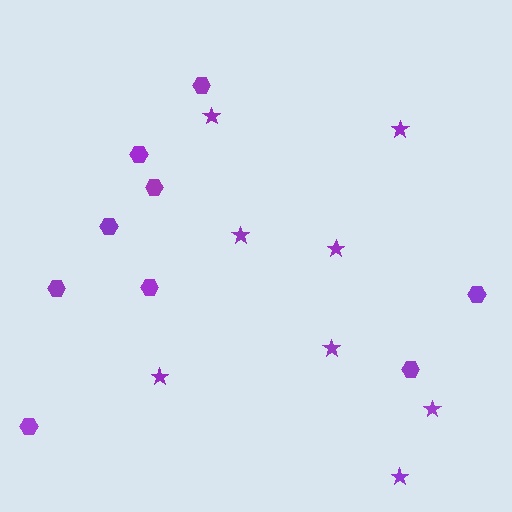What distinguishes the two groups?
There are 2 groups: one group of stars (8) and one group of hexagons (9).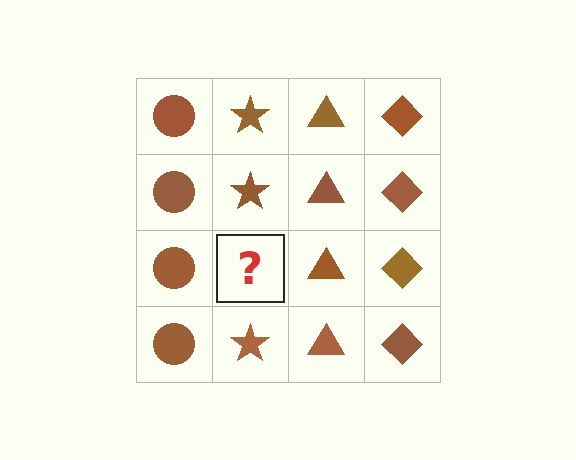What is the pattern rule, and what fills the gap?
The rule is that each column has a consistent shape. The gap should be filled with a brown star.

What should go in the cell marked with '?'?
The missing cell should contain a brown star.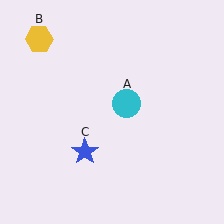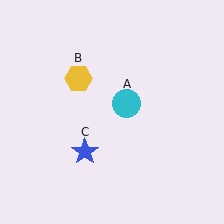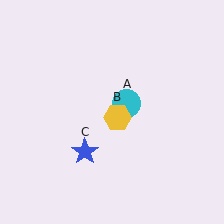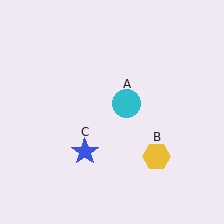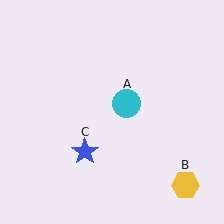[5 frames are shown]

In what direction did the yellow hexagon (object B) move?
The yellow hexagon (object B) moved down and to the right.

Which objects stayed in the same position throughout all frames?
Cyan circle (object A) and blue star (object C) remained stationary.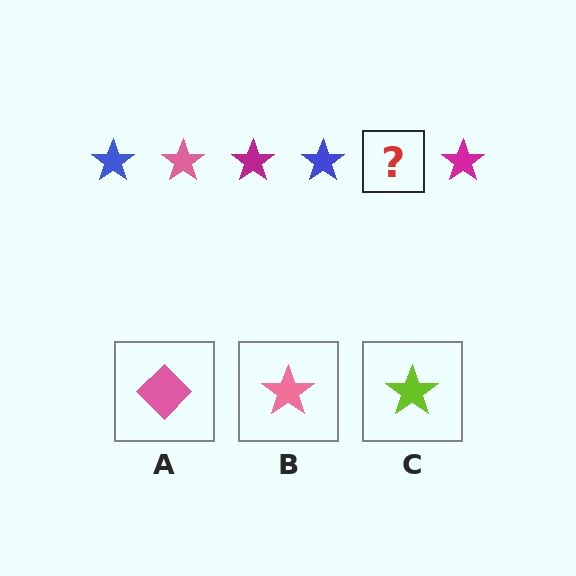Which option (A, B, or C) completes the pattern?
B.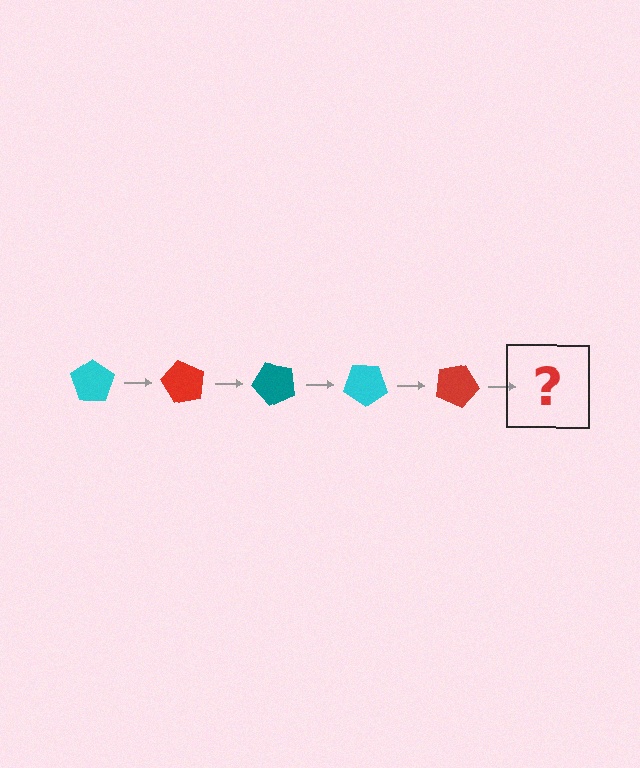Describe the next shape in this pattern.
It should be a teal pentagon, rotated 300 degrees from the start.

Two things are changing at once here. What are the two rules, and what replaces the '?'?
The two rules are that it rotates 60 degrees each step and the color cycles through cyan, red, and teal. The '?' should be a teal pentagon, rotated 300 degrees from the start.